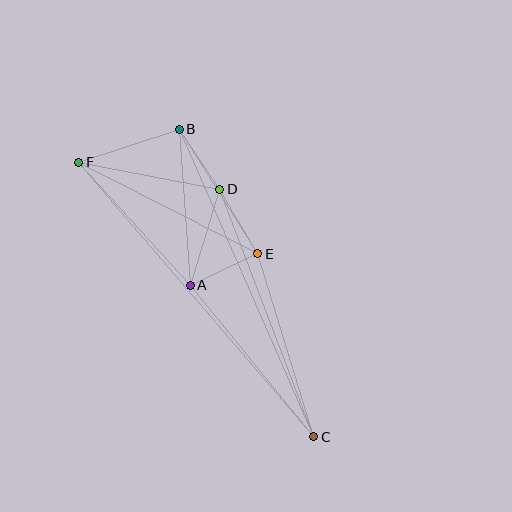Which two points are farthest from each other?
Points C and F are farthest from each other.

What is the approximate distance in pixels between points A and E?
The distance between A and E is approximately 74 pixels.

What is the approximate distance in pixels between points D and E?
The distance between D and E is approximately 75 pixels.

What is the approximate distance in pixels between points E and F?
The distance between E and F is approximately 201 pixels.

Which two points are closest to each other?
Points B and D are closest to each other.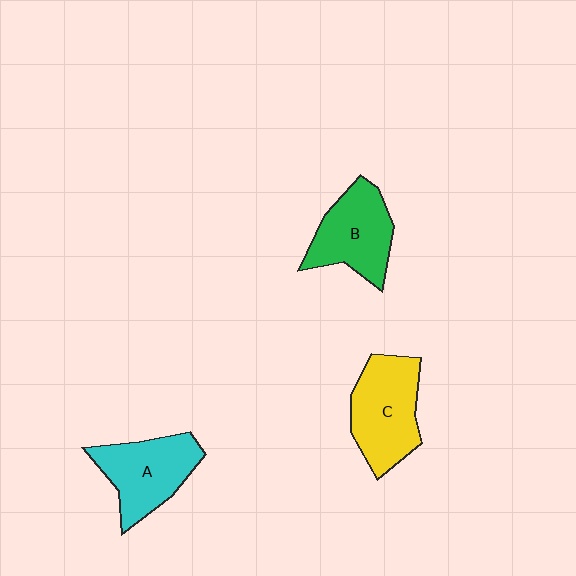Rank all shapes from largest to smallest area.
From largest to smallest: C (yellow), A (cyan), B (green).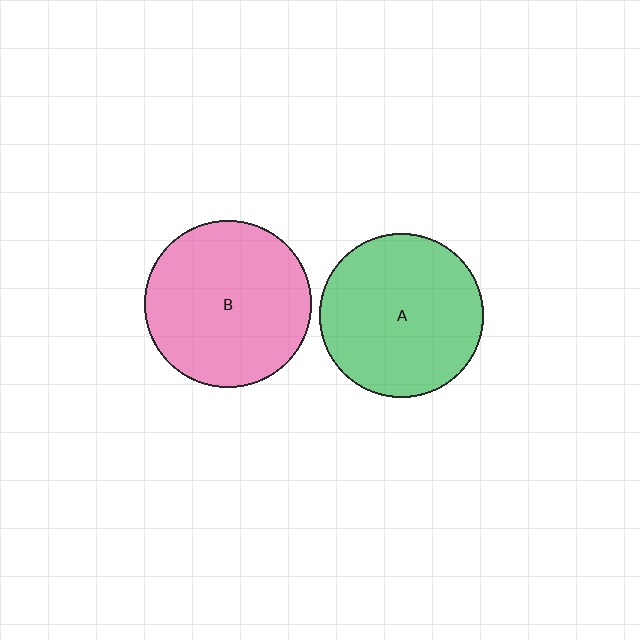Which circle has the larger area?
Circle B (pink).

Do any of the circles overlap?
No, none of the circles overlap.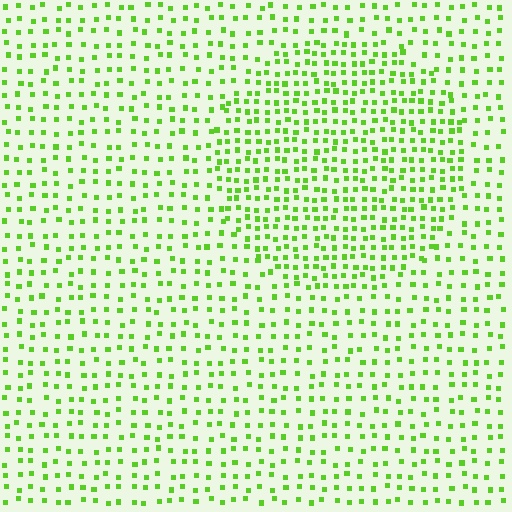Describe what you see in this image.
The image contains small lime elements arranged at two different densities. A circle-shaped region is visible where the elements are more densely packed than the surrounding area.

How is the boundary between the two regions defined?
The boundary is defined by a change in element density (approximately 1.7x ratio). All elements are the same color, size, and shape.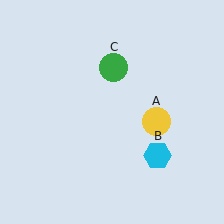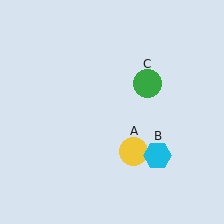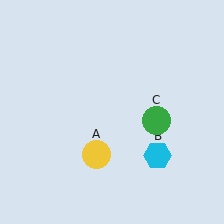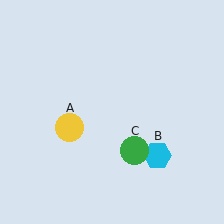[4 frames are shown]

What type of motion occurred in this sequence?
The yellow circle (object A), green circle (object C) rotated clockwise around the center of the scene.